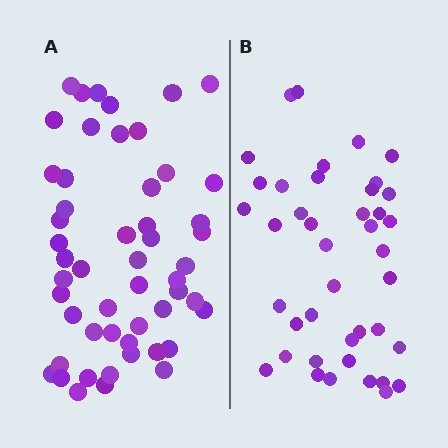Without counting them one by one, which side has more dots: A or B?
Region A (the left region) has more dots.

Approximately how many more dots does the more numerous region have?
Region A has roughly 12 or so more dots than region B.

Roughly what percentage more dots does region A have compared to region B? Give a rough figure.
About 25% more.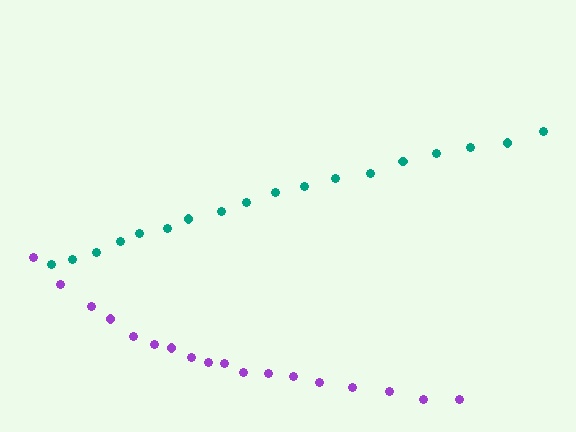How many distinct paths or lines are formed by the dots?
There are 2 distinct paths.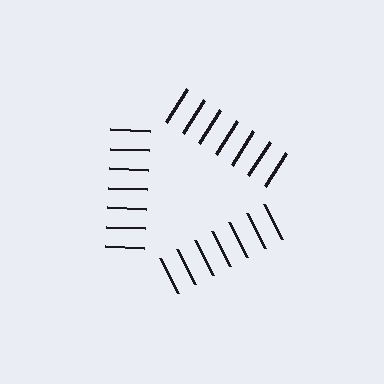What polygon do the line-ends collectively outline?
An illusory triangle — the line segments terminate on its edges but no continuous stroke is drawn.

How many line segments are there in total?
21 — 7 along each of the 3 edges.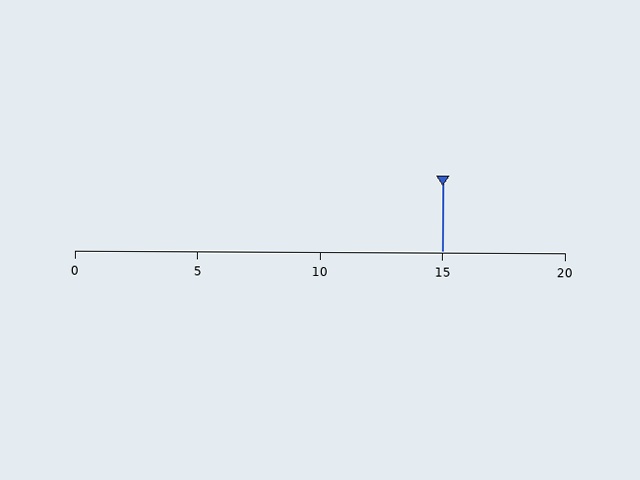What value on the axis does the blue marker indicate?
The marker indicates approximately 15.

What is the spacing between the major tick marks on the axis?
The major ticks are spaced 5 apart.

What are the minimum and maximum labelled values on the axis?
The axis runs from 0 to 20.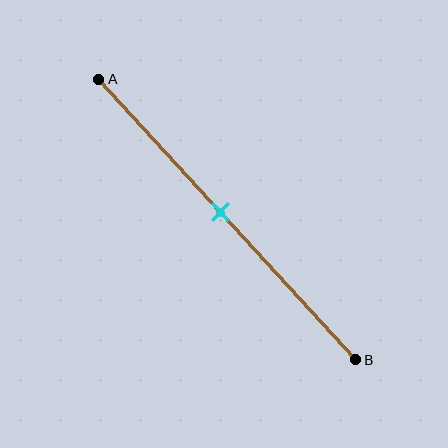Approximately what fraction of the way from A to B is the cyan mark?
The cyan mark is approximately 45% of the way from A to B.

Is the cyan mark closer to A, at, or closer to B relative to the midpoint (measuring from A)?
The cyan mark is approximately at the midpoint of segment AB.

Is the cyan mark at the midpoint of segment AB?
Yes, the mark is approximately at the midpoint.